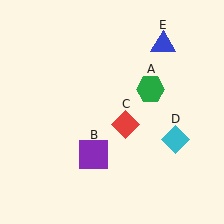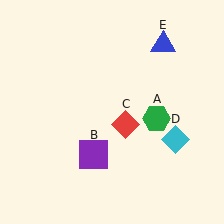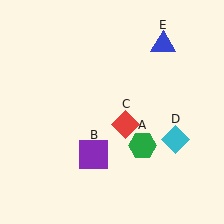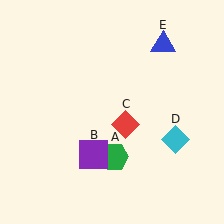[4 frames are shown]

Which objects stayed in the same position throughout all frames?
Purple square (object B) and red diamond (object C) and cyan diamond (object D) and blue triangle (object E) remained stationary.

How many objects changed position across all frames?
1 object changed position: green hexagon (object A).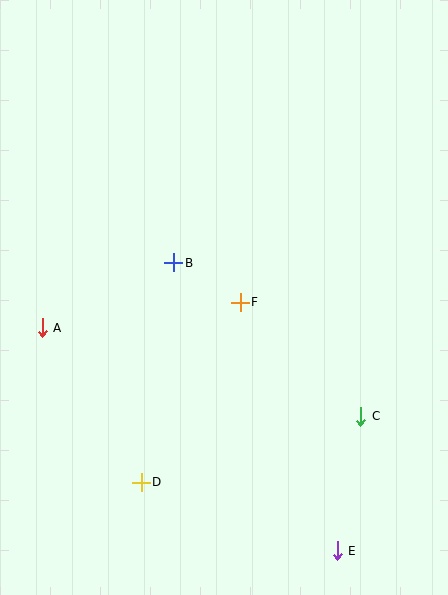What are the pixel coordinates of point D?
Point D is at (141, 482).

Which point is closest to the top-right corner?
Point F is closest to the top-right corner.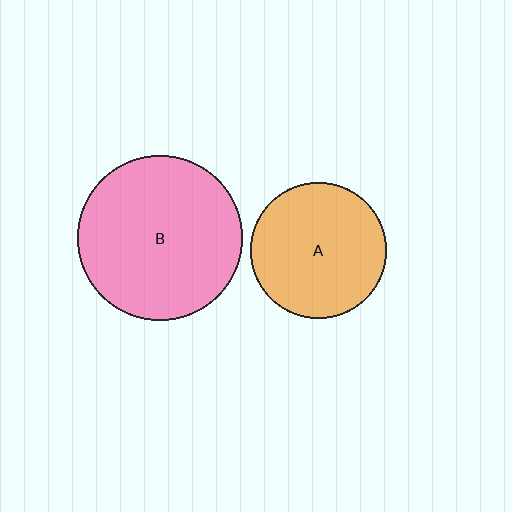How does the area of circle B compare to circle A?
Approximately 1.5 times.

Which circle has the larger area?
Circle B (pink).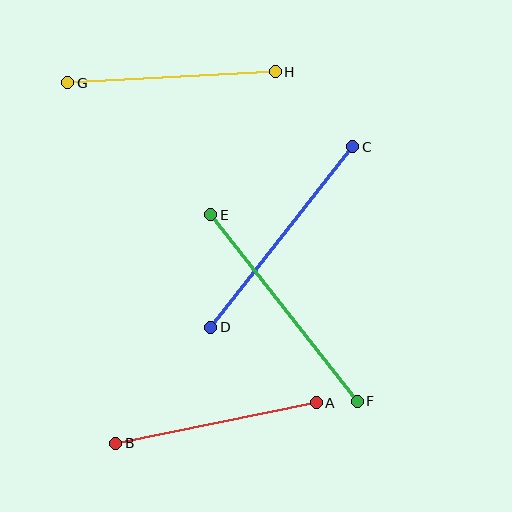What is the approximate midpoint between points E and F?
The midpoint is at approximately (284, 308) pixels.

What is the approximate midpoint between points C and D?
The midpoint is at approximately (282, 237) pixels.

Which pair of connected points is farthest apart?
Points E and F are farthest apart.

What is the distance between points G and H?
The distance is approximately 208 pixels.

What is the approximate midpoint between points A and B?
The midpoint is at approximately (216, 423) pixels.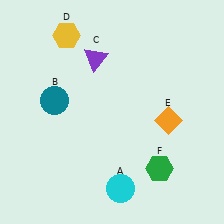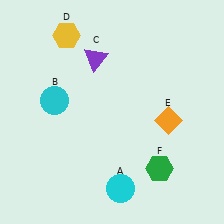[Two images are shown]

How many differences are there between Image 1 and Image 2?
There is 1 difference between the two images.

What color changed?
The circle (B) changed from teal in Image 1 to cyan in Image 2.